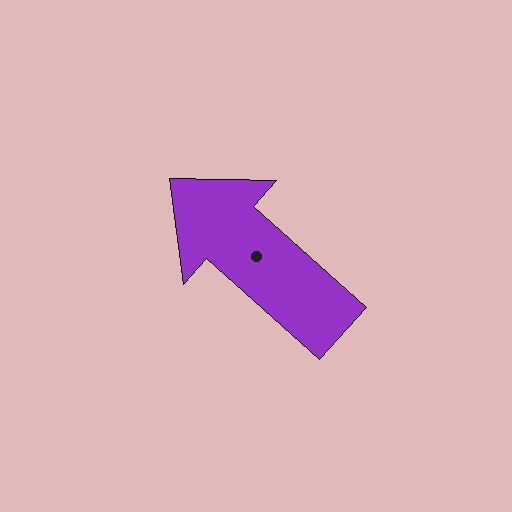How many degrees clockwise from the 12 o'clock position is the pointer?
Approximately 312 degrees.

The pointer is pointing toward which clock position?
Roughly 10 o'clock.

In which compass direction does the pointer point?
Northwest.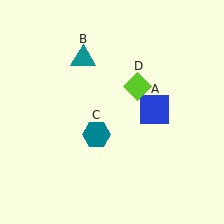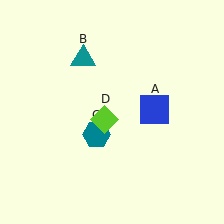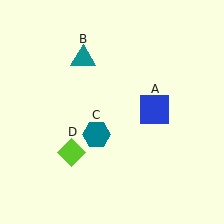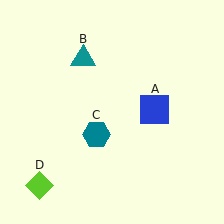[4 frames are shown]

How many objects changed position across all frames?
1 object changed position: lime diamond (object D).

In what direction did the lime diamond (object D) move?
The lime diamond (object D) moved down and to the left.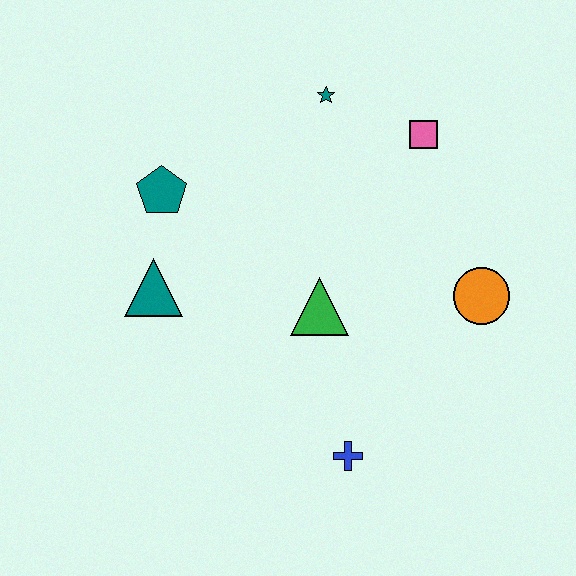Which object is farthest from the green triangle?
The teal star is farthest from the green triangle.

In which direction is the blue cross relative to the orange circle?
The blue cross is below the orange circle.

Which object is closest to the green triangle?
The blue cross is closest to the green triangle.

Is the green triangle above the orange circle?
No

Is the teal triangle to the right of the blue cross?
No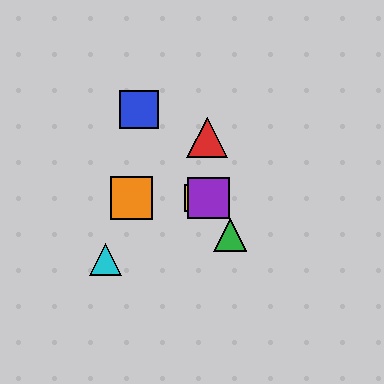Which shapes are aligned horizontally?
The yellow square, the purple square, the orange square are aligned horizontally.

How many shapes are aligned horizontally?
3 shapes (the yellow square, the purple square, the orange square) are aligned horizontally.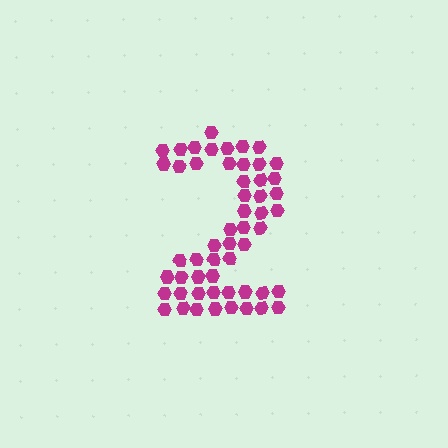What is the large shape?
The large shape is the digit 2.